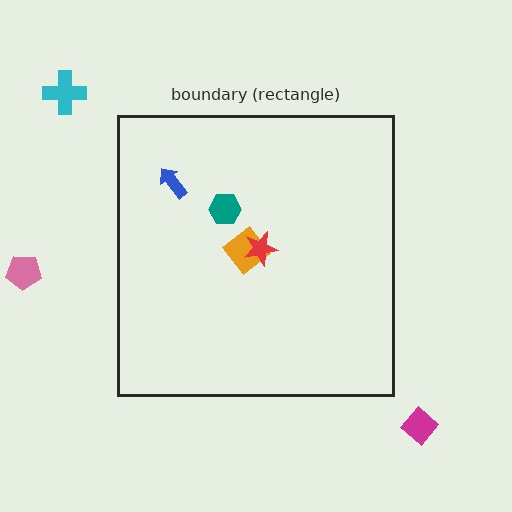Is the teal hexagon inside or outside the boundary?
Inside.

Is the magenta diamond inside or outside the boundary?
Outside.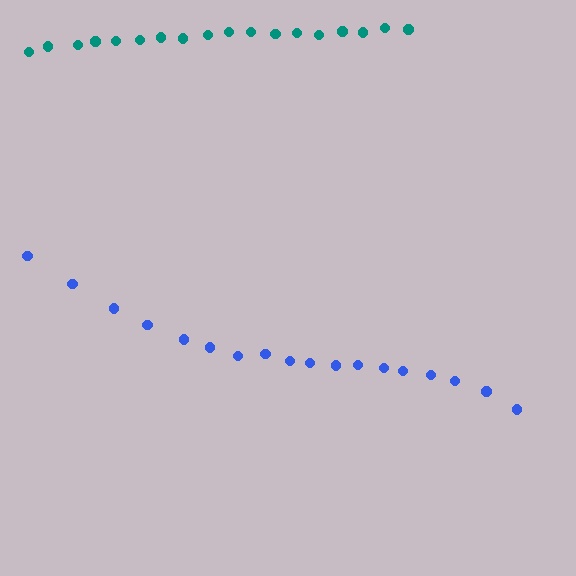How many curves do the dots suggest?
There are 2 distinct paths.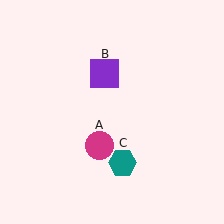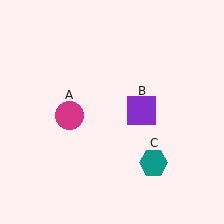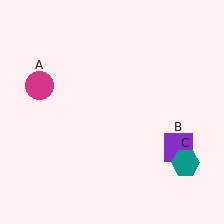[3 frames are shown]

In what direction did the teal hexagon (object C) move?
The teal hexagon (object C) moved right.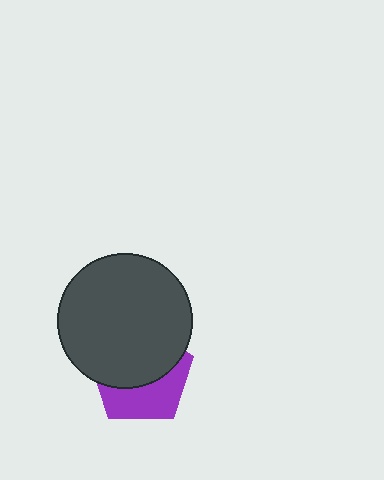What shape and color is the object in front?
The object in front is a dark gray circle.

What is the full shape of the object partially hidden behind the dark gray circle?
The partially hidden object is a purple pentagon.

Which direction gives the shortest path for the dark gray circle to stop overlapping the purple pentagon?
Moving up gives the shortest separation.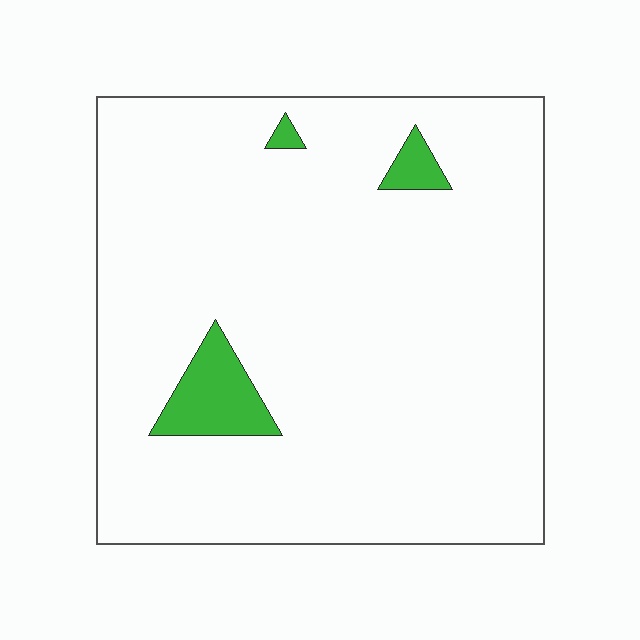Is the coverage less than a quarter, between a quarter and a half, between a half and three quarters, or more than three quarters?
Less than a quarter.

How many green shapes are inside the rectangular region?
3.